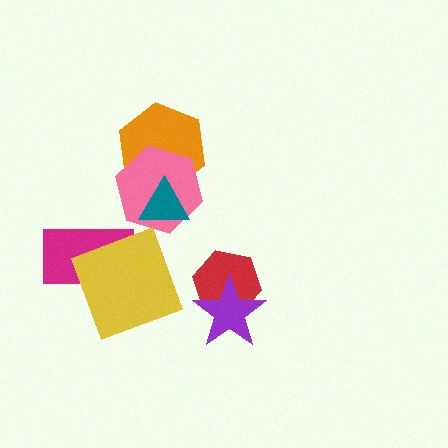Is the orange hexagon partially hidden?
Yes, it is partially covered by another shape.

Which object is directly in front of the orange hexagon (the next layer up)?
The pink hexagon is directly in front of the orange hexagon.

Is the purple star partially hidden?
No, no other shape covers it.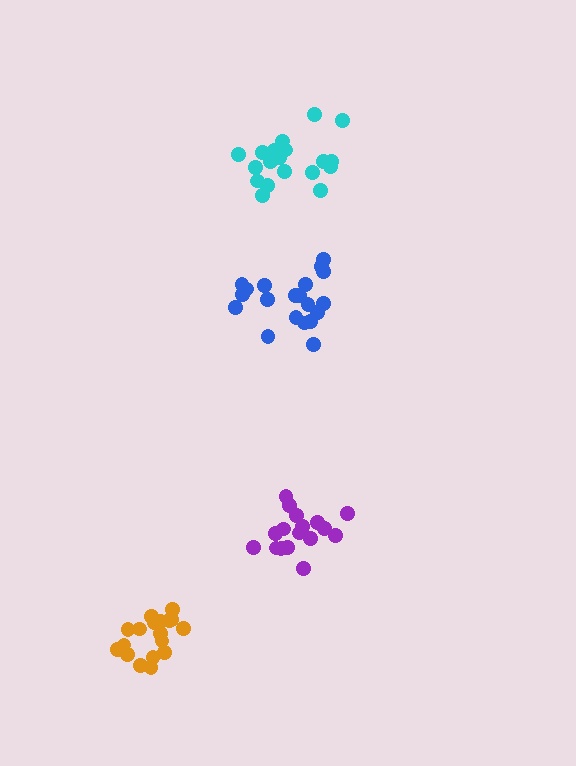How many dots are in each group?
Group 1: 20 dots, Group 2: 18 dots, Group 3: 20 dots, Group 4: 17 dots (75 total).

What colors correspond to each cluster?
The clusters are colored: blue, orange, cyan, purple.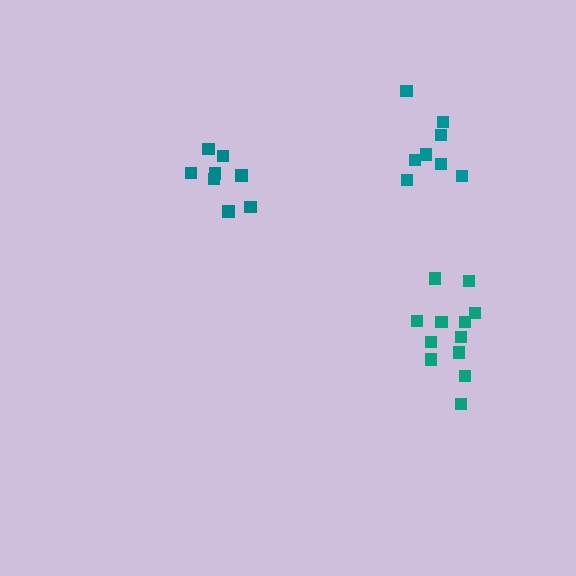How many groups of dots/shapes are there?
There are 3 groups.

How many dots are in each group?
Group 1: 8 dots, Group 2: 8 dots, Group 3: 12 dots (28 total).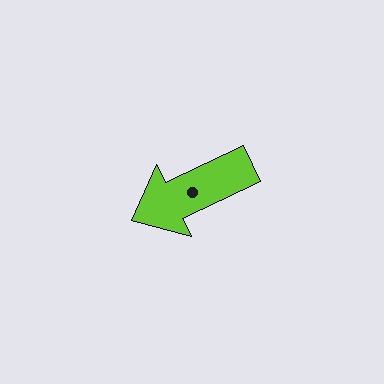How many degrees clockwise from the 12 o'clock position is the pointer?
Approximately 244 degrees.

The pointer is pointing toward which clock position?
Roughly 8 o'clock.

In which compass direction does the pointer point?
Southwest.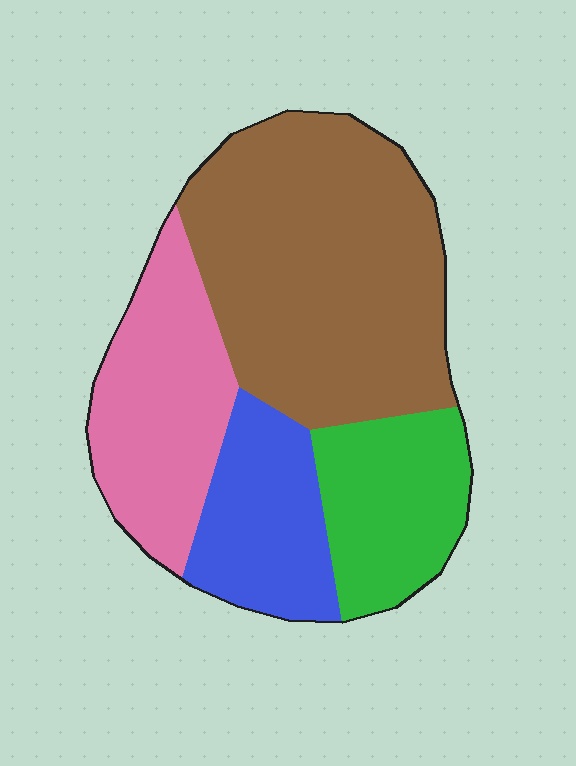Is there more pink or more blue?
Pink.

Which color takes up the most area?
Brown, at roughly 45%.